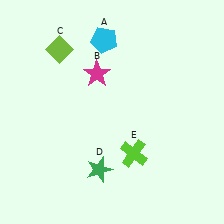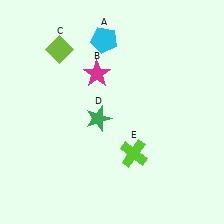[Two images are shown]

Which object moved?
The green star (D) moved up.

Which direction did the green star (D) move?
The green star (D) moved up.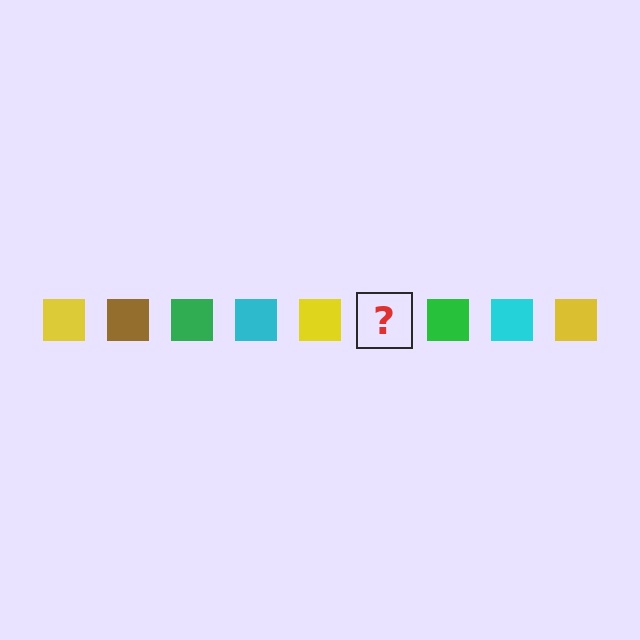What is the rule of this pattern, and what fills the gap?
The rule is that the pattern cycles through yellow, brown, green, cyan squares. The gap should be filled with a brown square.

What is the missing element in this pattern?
The missing element is a brown square.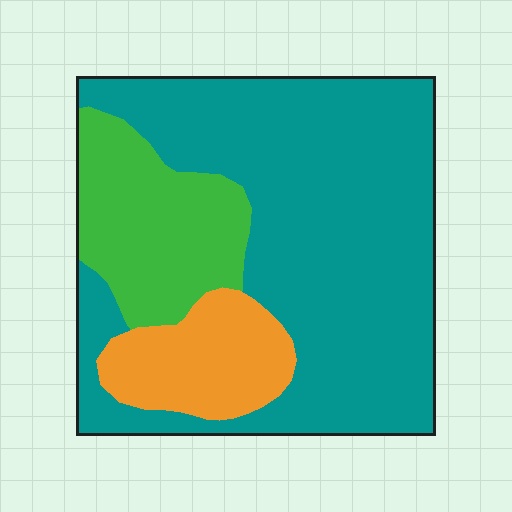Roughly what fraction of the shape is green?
Green takes up about one fifth (1/5) of the shape.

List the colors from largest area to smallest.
From largest to smallest: teal, green, orange.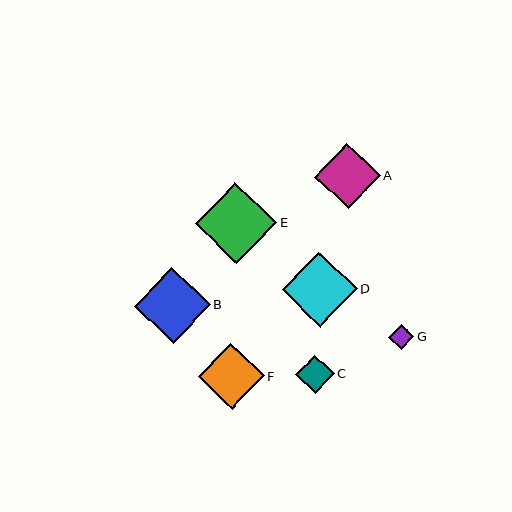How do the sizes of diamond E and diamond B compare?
Diamond E and diamond B are approximately the same size.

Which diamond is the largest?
Diamond E is the largest with a size of approximately 81 pixels.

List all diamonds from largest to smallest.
From largest to smallest: E, B, D, F, A, C, G.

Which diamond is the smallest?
Diamond G is the smallest with a size of approximately 25 pixels.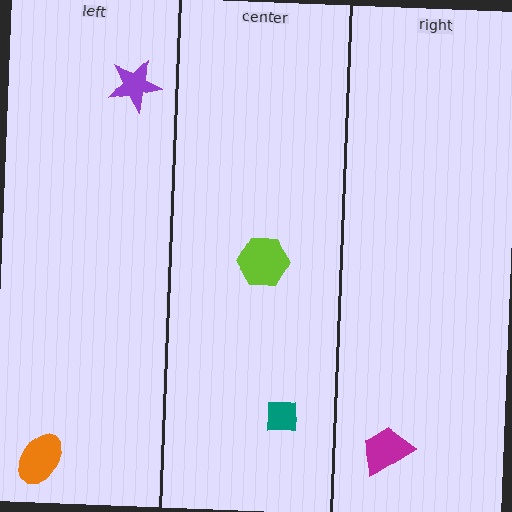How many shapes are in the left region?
2.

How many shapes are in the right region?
1.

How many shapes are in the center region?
2.